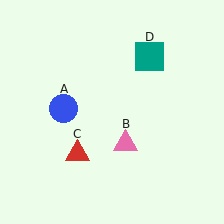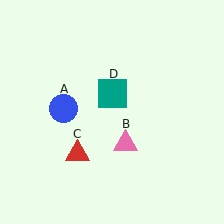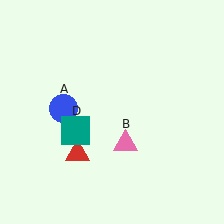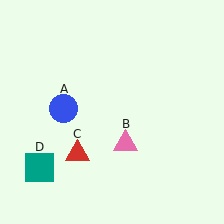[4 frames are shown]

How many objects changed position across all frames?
1 object changed position: teal square (object D).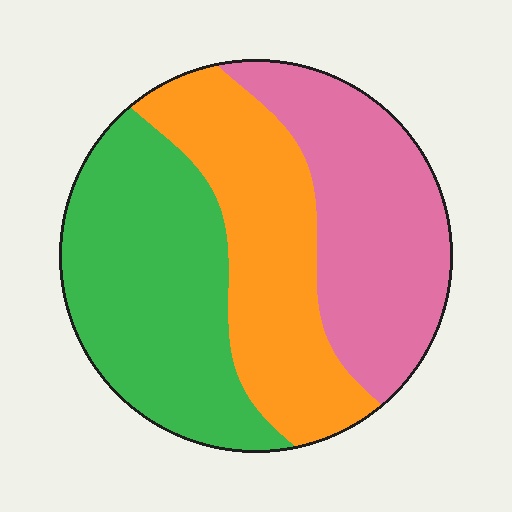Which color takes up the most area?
Green, at roughly 35%.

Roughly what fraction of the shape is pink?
Pink takes up about one third (1/3) of the shape.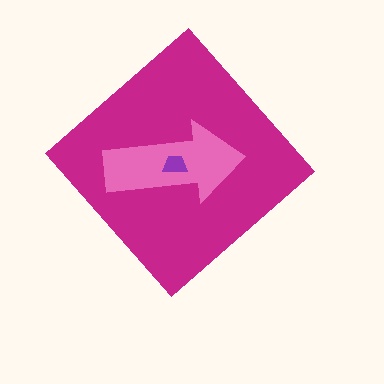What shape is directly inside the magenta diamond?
The pink arrow.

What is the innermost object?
The purple trapezoid.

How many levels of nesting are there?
3.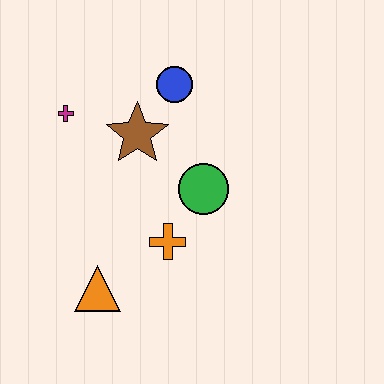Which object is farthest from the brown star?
The orange triangle is farthest from the brown star.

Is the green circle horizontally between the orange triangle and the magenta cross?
No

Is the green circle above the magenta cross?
No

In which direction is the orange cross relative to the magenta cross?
The orange cross is below the magenta cross.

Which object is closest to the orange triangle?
The orange cross is closest to the orange triangle.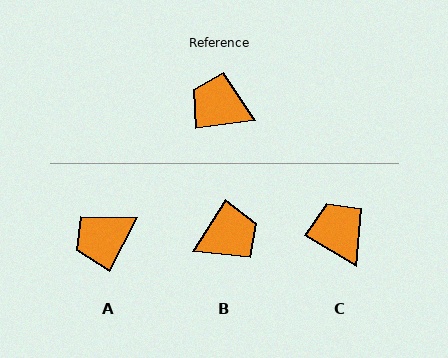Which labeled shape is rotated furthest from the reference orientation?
B, about 130 degrees away.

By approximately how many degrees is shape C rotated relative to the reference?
Approximately 39 degrees clockwise.